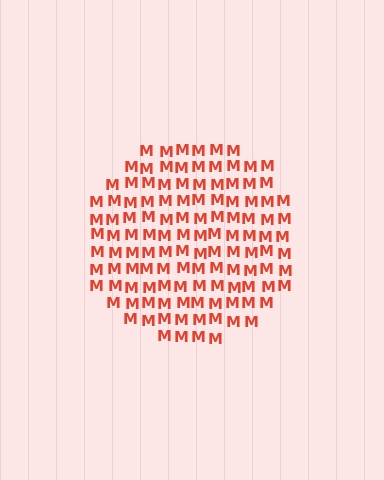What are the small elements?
The small elements are letter M's.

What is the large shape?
The large shape is a circle.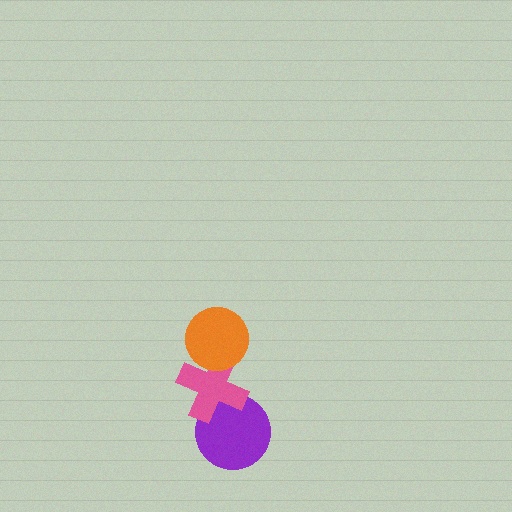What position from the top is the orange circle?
The orange circle is 1st from the top.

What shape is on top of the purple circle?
The pink cross is on top of the purple circle.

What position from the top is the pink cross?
The pink cross is 2nd from the top.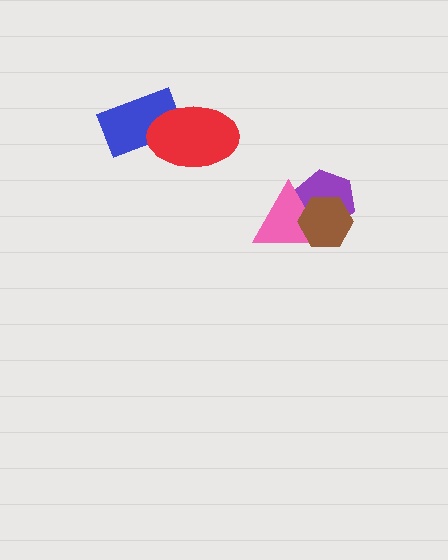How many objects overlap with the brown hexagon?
2 objects overlap with the brown hexagon.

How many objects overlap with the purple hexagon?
2 objects overlap with the purple hexagon.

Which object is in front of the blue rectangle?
The red ellipse is in front of the blue rectangle.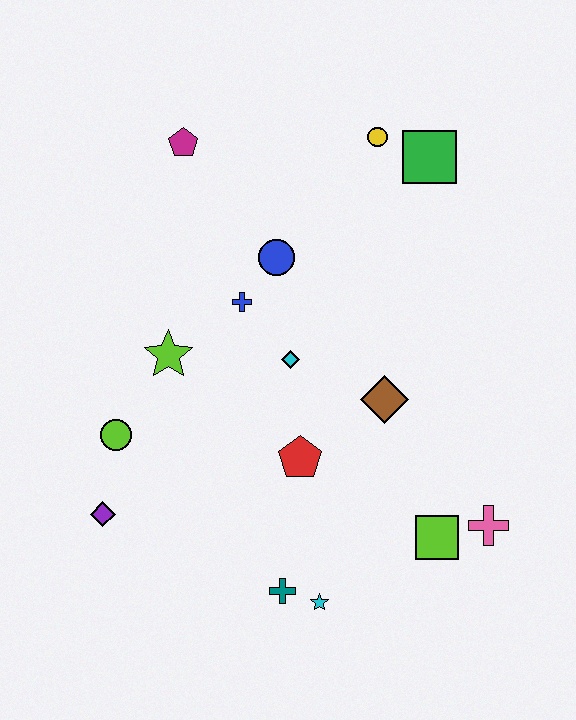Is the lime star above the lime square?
Yes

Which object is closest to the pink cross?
The lime square is closest to the pink cross.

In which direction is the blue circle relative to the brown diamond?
The blue circle is above the brown diamond.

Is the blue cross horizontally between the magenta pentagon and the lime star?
No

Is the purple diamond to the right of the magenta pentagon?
No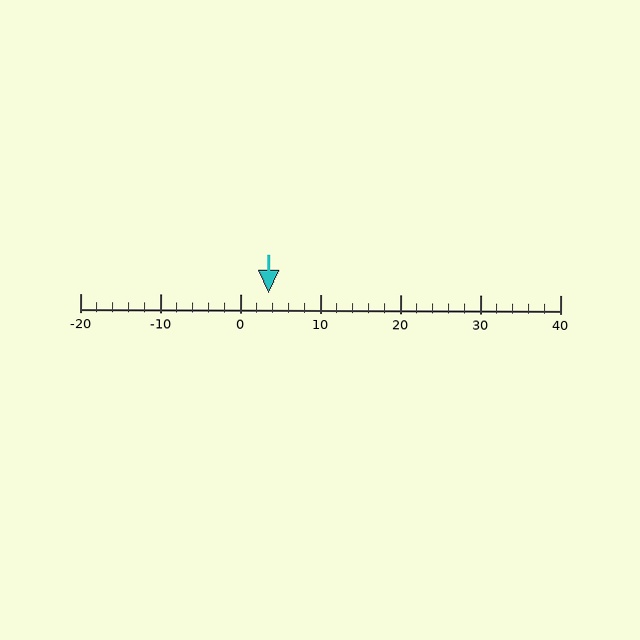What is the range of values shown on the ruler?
The ruler shows values from -20 to 40.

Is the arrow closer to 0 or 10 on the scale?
The arrow is closer to 0.